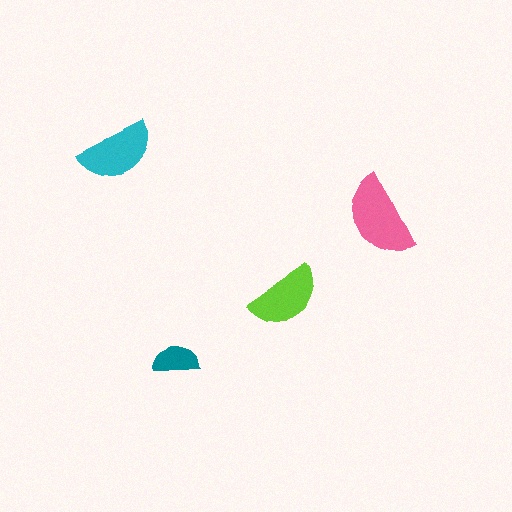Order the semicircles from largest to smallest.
the pink one, the cyan one, the lime one, the teal one.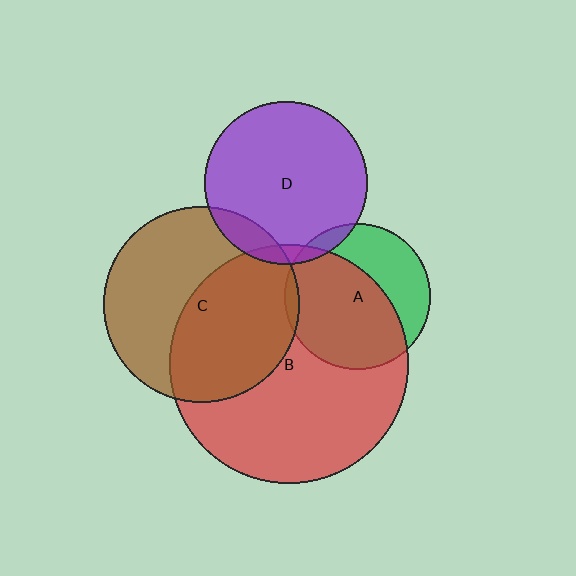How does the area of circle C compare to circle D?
Approximately 1.4 times.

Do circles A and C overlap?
Yes.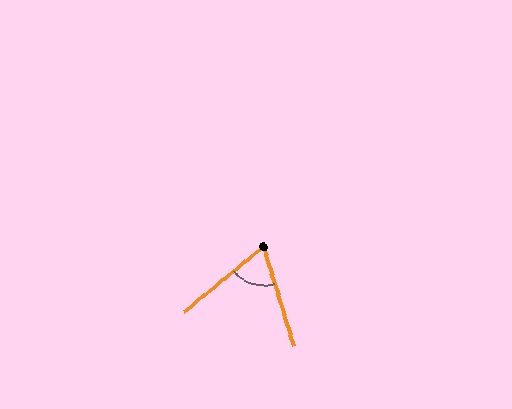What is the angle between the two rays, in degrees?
Approximately 67 degrees.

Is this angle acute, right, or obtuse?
It is acute.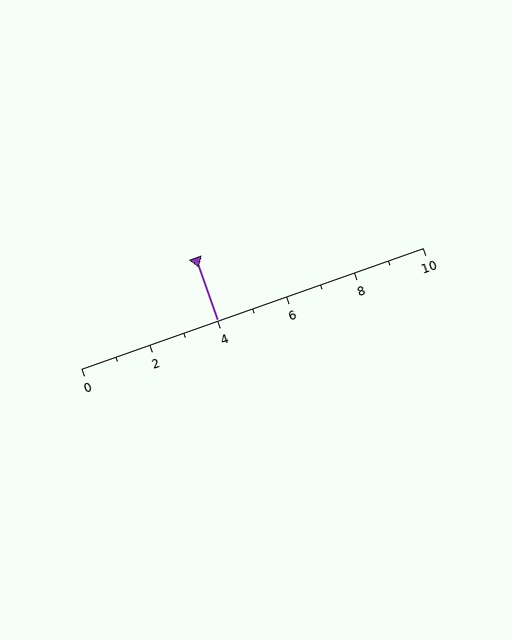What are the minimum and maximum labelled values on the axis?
The axis runs from 0 to 10.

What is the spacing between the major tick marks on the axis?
The major ticks are spaced 2 apart.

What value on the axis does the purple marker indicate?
The marker indicates approximately 4.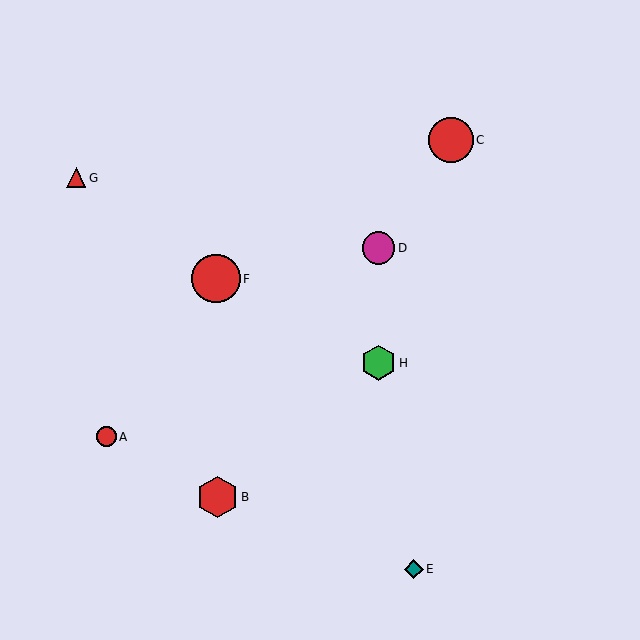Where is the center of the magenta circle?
The center of the magenta circle is at (379, 248).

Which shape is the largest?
The red circle (labeled F) is the largest.